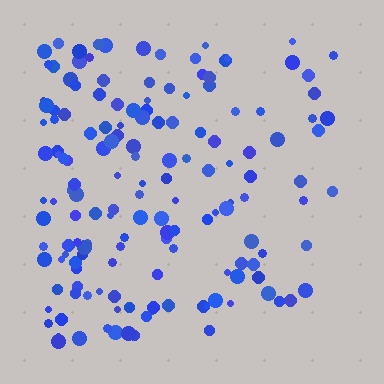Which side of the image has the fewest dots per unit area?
The right.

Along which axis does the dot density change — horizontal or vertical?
Horizontal.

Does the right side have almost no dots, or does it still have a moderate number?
Still a moderate number, just noticeably fewer than the left.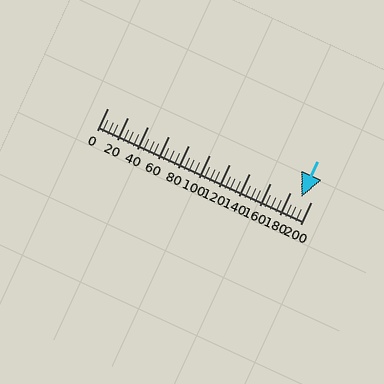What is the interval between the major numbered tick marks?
The major tick marks are spaced 20 units apart.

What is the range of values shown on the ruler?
The ruler shows values from 0 to 200.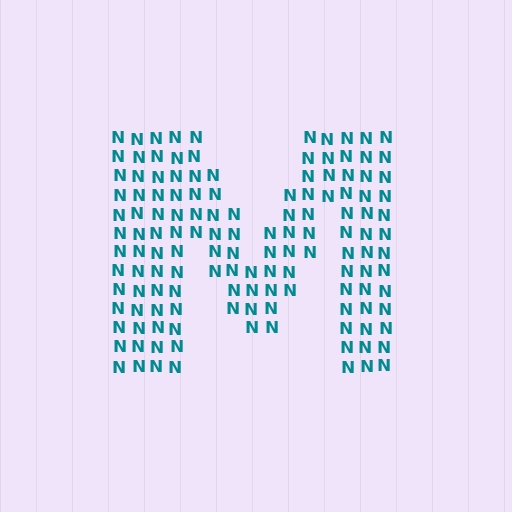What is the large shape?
The large shape is the letter M.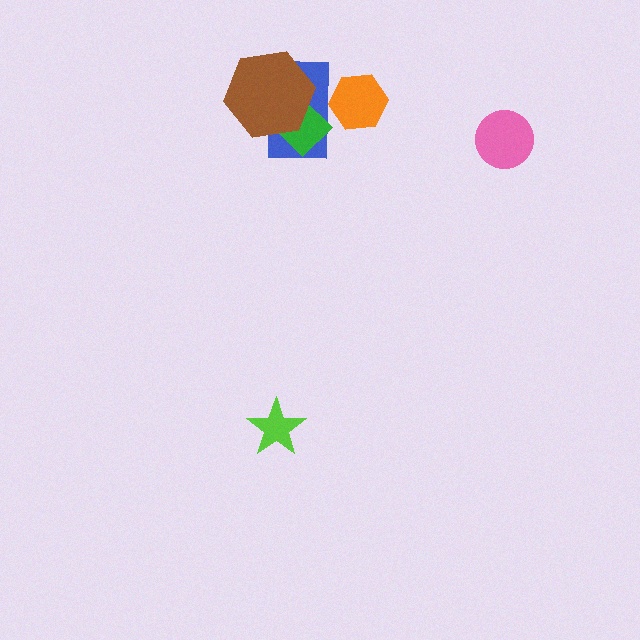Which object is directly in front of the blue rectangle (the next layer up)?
The green diamond is directly in front of the blue rectangle.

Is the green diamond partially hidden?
Yes, it is partially covered by another shape.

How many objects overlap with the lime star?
0 objects overlap with the lime star.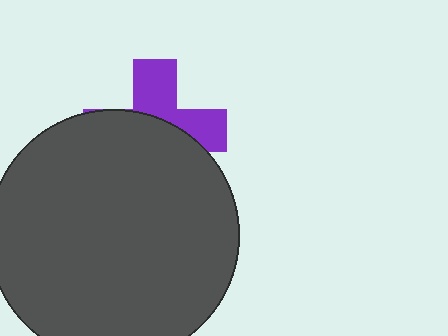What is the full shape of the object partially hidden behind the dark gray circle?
The partially hidden object is a purple cross.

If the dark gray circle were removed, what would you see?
You would see the complete purple cross.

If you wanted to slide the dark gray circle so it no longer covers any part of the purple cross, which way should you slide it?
Slide it down — that is the most direct way to separate the two shapes.